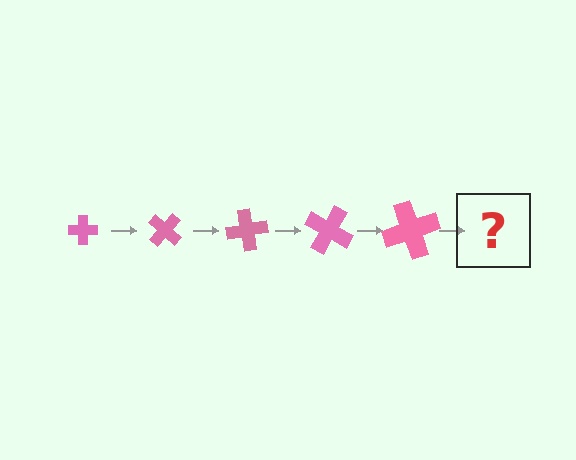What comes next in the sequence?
The next element should be a cross, larger than the previous one and rotated 200 degrees from the start.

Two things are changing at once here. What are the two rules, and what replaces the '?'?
The two rules are that the cross grows larger each step and it rotates 40 degrees each step. The '?' should be a cross, larger than the previous one and rotated 200 degrees from the start.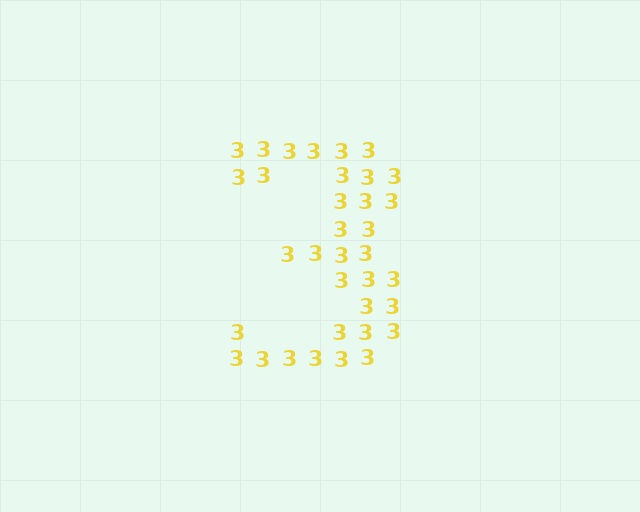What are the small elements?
The small elements are digit 3's.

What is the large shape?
The large shape is the digit 3.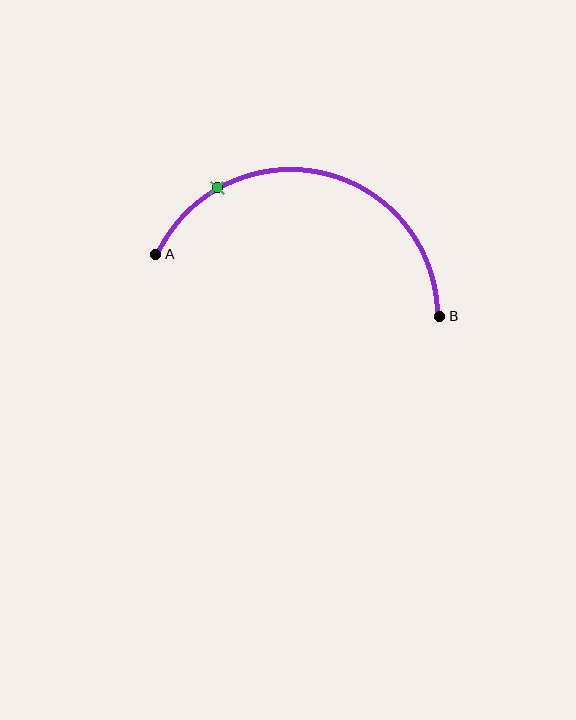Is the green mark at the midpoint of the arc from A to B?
No. The green mark lies on the arc but is closer to endpoint A. The arc midpoint would be at the point on the curve equidistant along the arc from both A and B.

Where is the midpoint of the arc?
The arc midpoint is the point on the curve farthest from the straight line joining A and B. It sits above that line.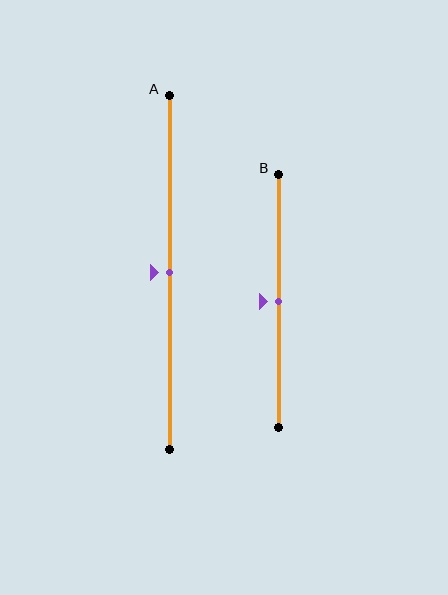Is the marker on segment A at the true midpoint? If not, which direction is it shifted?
Yes, the marker on segment A is at the true midpoint.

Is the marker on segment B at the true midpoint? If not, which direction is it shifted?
Yes, the marker on segment B is at the true midpoint.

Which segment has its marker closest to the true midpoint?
Segment A has its marker closest to the true midpoint.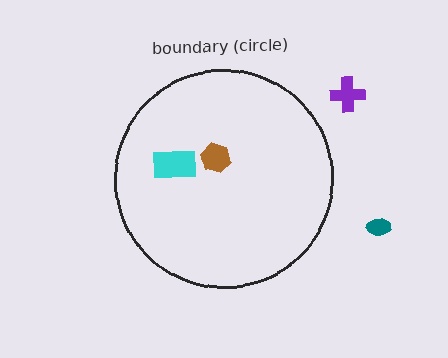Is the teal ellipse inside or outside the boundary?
Outside.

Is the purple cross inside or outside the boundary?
Outside.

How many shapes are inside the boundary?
2 inside, 2 outside.